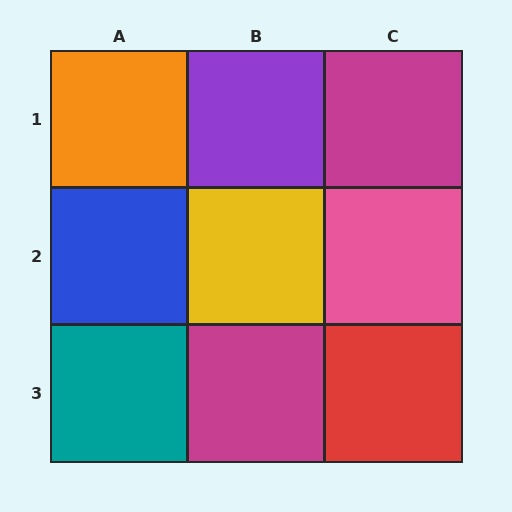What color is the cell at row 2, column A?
Blue.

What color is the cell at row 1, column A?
Orange.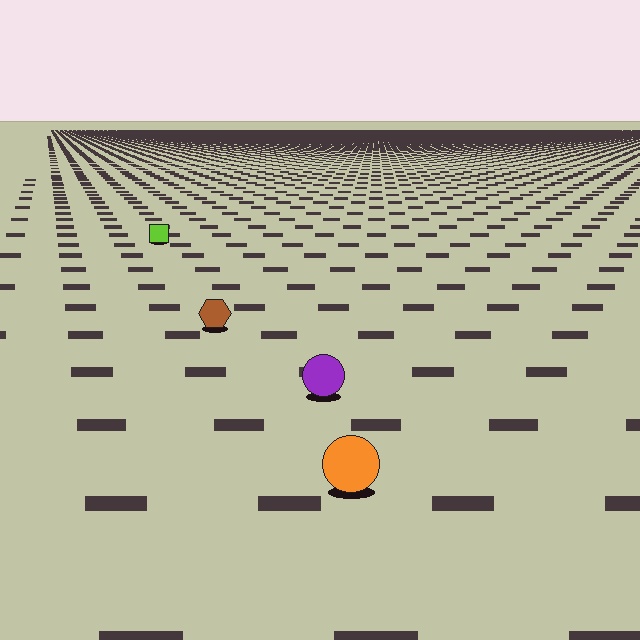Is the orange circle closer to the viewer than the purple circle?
Yes. The orange circle is closer — you can tell from the texture gradient: the ground texture is coarser near it.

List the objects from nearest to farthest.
From nearest to farthest: the orange circle, the purple circle, the brown hexagon, the lime square.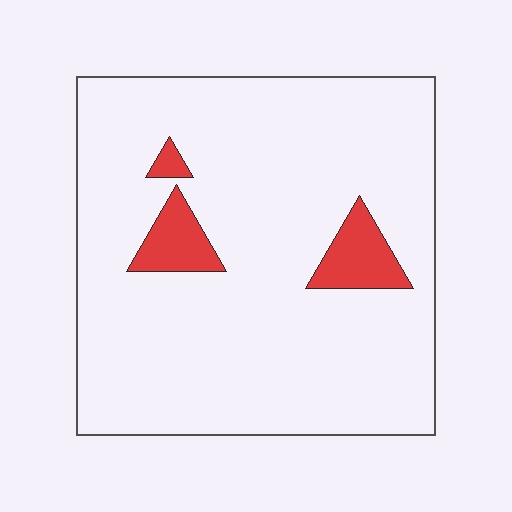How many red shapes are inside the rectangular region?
3.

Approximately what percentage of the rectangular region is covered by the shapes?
Approximately 10%.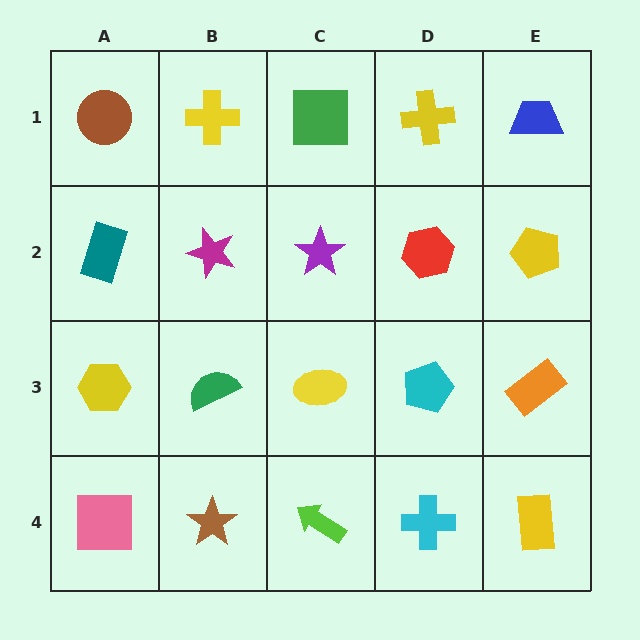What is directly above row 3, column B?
A magenta star.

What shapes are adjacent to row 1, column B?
A magenta star (row 2, column B), a brown circle (row 1, column A), a green square (row 1, column C).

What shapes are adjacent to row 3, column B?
A magenta star (row 2, column B), a brown star (row 4, column B), a yellow hexagon (row 3, column A), a yellow ellipse (row 3, column C).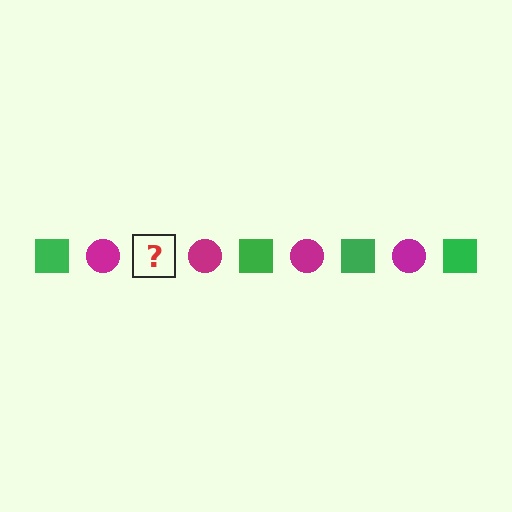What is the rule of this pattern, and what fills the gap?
The rule is that the pattern alternates between green square and magenta circle. The gap should be filled with a green square.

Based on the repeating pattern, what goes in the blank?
The blank should be a green square.